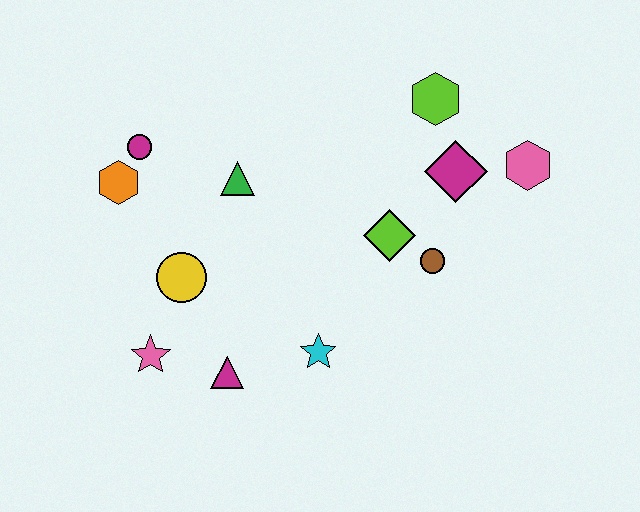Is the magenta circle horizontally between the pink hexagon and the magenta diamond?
No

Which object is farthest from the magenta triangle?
The pink hexagon is farthest from the magenta triangle.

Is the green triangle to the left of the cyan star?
Yes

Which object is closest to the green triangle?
The magenta circle is closest to the green triangle.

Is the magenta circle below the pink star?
No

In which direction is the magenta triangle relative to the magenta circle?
The magenta triangle is below the magenta circle.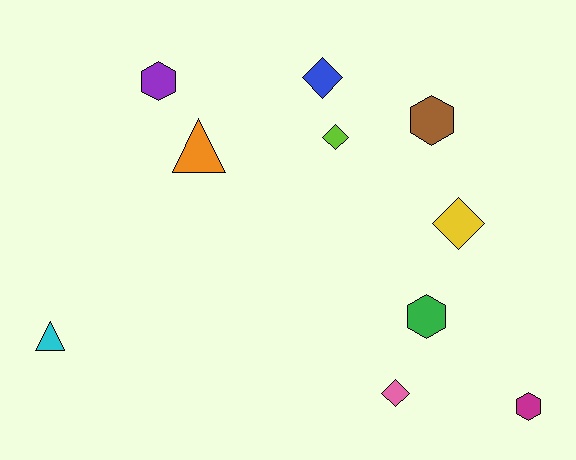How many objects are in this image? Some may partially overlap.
There are 10 objects.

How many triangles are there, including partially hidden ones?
There are 2 triangles.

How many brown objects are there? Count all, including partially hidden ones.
There is 1 brown object.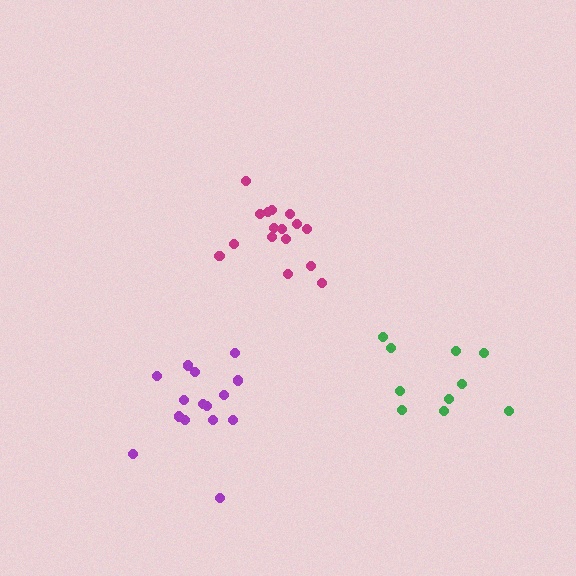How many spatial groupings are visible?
There are 3 spatial groupings.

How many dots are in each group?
Group 1: 15 dots, Group 2: 16 dots, Group 3: 10 dots (41 total).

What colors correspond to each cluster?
The clusters are colored: purple, magenta, green.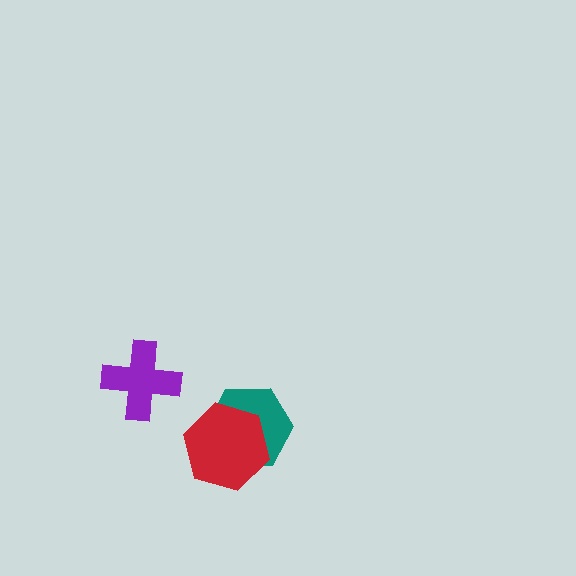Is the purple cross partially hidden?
No, no other shape covers it.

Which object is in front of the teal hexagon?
The red hexagon is in front of the teal hexagon.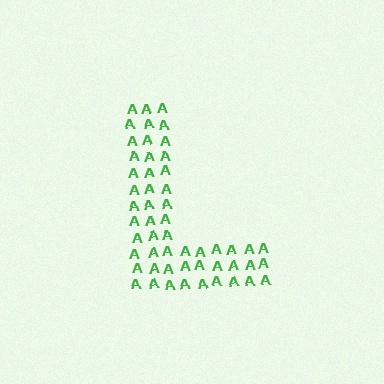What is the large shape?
The large shape is the letter L.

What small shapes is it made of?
It is made of small letter A's.